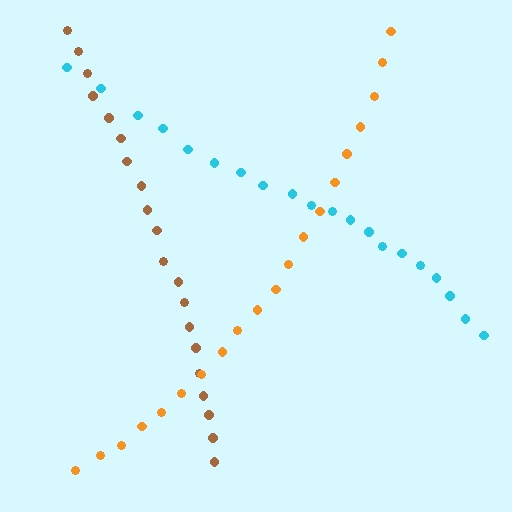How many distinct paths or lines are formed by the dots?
There are 3 distinct paths.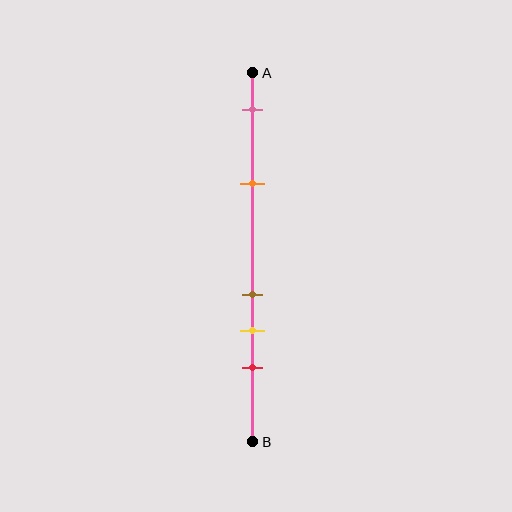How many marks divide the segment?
There are 5 marks dividing the segment.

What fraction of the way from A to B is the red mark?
The red mark is approximately 80% (0.8) of the way from A to B.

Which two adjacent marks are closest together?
The brown and yellow marks are the closest adjacent pair.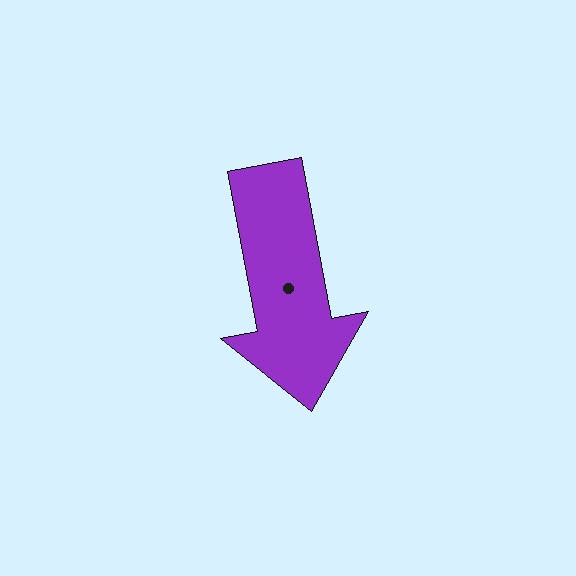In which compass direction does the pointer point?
South.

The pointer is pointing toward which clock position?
Roughly 6 o'clock.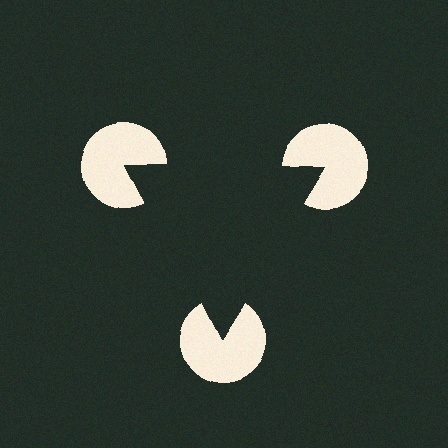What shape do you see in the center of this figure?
An illusory triangle — its edges are inferred from the aligned wedge cuts in the pac-man discs, not physically drawn.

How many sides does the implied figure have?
3 sides.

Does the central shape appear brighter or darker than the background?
It typically appears slightly darker than the background, even though no actual brightness change is drawn.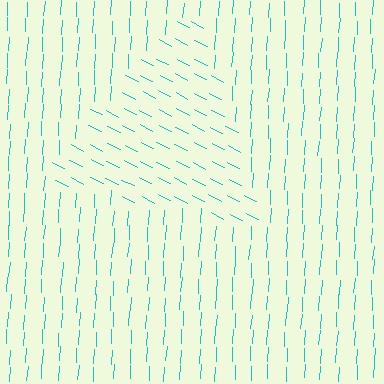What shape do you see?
I see a triangle.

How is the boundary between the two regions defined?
The boundary is defined purely by a change in line orientation (approximately 66 degrees difference). All lines are the same color and thickness.